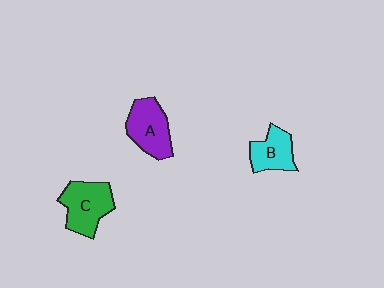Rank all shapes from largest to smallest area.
From largest to smallest: C (green), A (purple), B (cyan).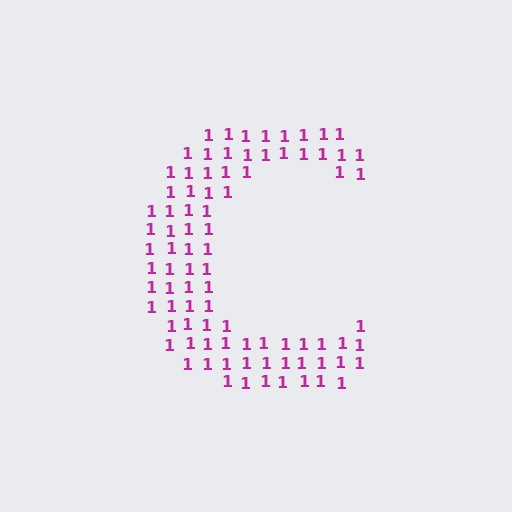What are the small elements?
The small elements are digit 1's.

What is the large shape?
The large shape is the letter C.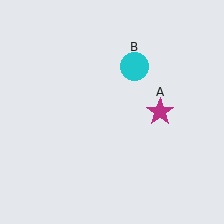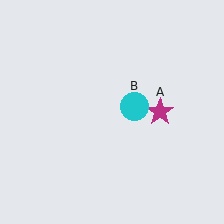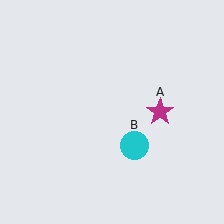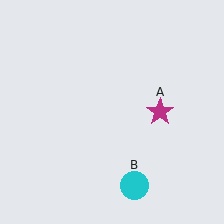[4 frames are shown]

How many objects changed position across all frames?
1 object changed position: cyan circle (object B).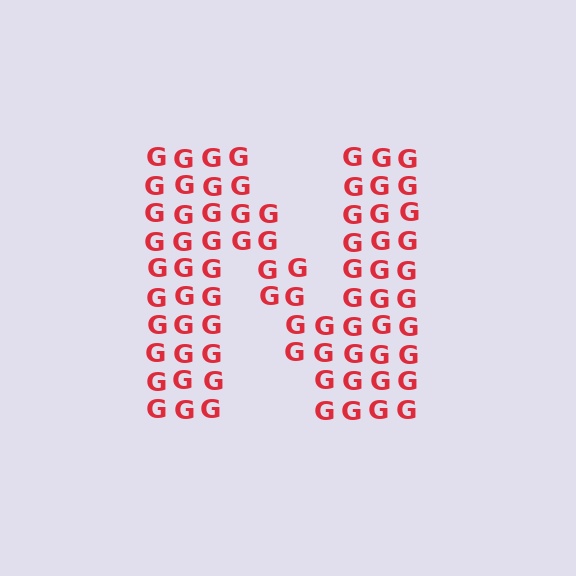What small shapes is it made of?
It is made of small letter G's.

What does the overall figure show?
The overall figure shows the letter N.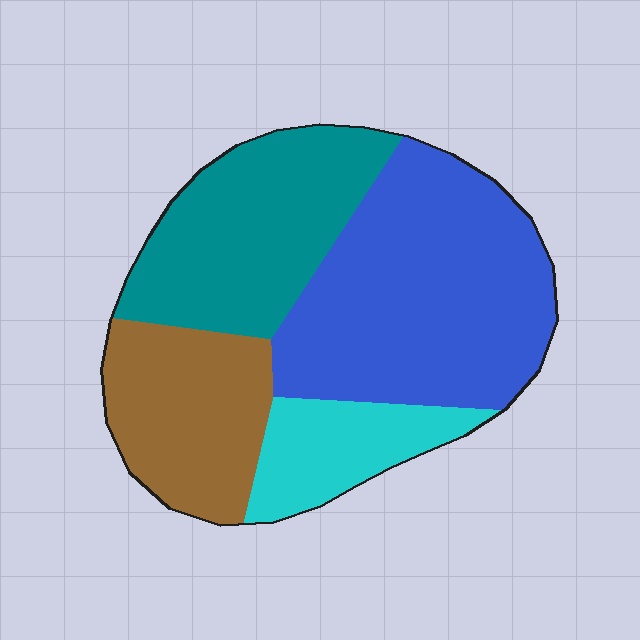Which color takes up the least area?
Cyan, at roughly 15%.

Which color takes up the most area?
Blue, at roughly 40%.